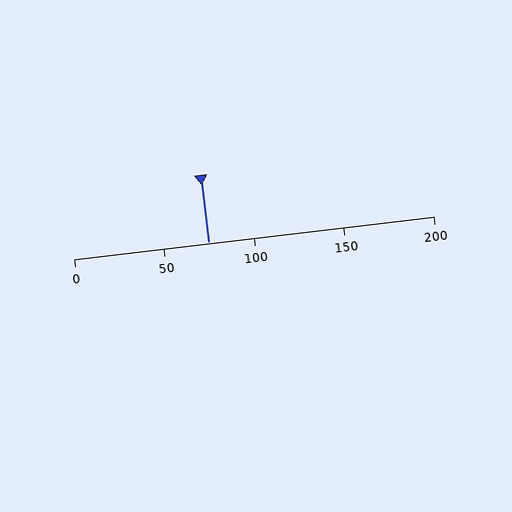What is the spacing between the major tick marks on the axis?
The major ticks are spaced 50 apart.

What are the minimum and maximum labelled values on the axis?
The axis runs from 0 to 200.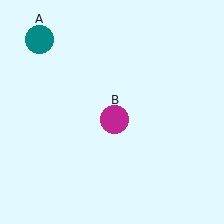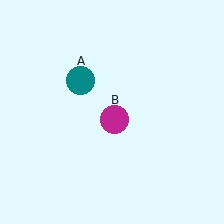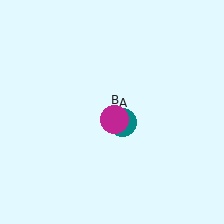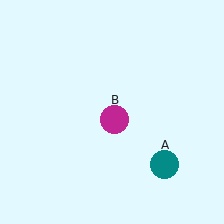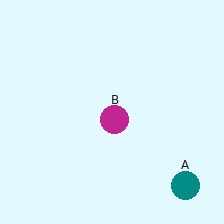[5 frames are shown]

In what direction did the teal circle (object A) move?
The teal circle (object A) moved down and to the right.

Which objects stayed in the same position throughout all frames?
Magenta circle (object B) remained stationary.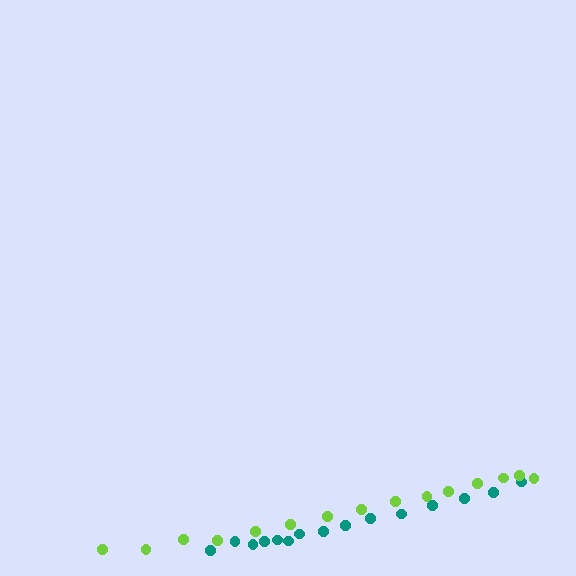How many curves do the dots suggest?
There are 2 distinct paths.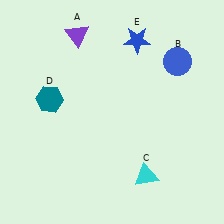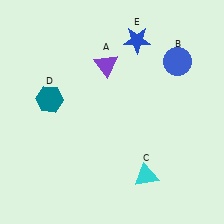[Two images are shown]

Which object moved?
The purple triangle (A) moved down.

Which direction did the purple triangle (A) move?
The purple triangle (A) moved down.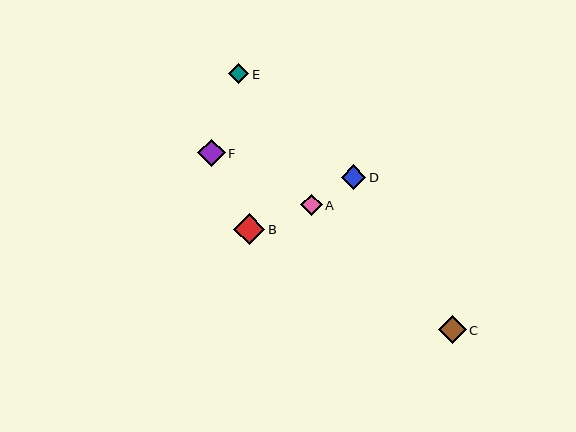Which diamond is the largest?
Diamond B is the largest with a size of approximately 31 pixels.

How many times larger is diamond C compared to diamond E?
Diamond C is approximately 1.4 times the size of diamond E.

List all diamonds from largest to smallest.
From largest to smallest: B, F, C, D, A, E.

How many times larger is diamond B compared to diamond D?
Diamond B is approximately 1.3 times the size of diamond D.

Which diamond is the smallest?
Diamond E is the smallest with a size of approximately 20 pixels.